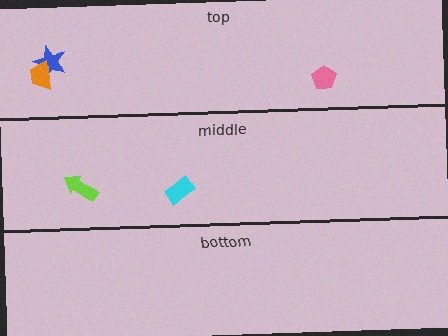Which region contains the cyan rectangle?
The middle region.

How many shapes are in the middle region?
2.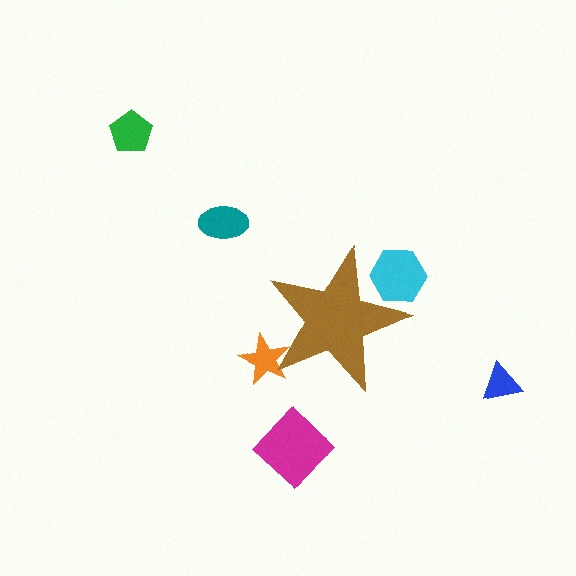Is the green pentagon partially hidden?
No, the green pentagon is fully visible.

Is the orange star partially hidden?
Yes, the orange star is partially hidden behind the brown star.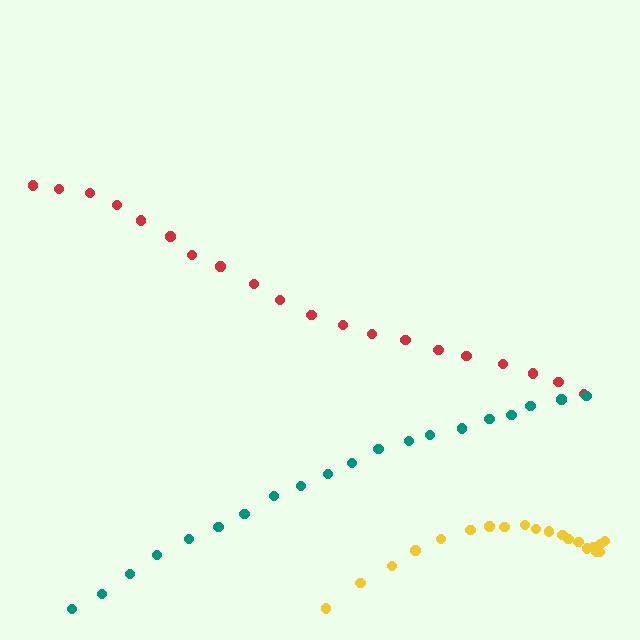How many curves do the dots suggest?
There are 3 distinct paths.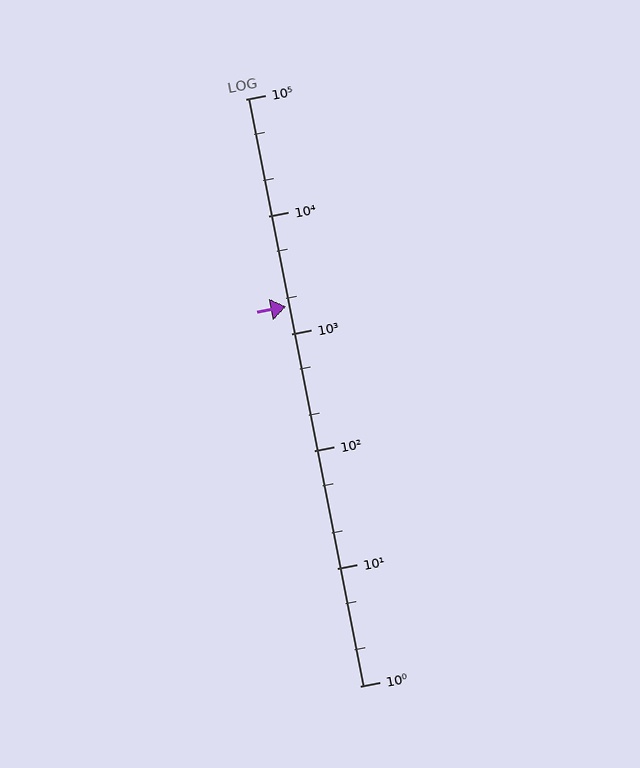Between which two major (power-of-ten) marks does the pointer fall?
The pointer is between 1000 and 10000.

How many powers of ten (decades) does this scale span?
The scale spans 5 decades, from 1 to 100000.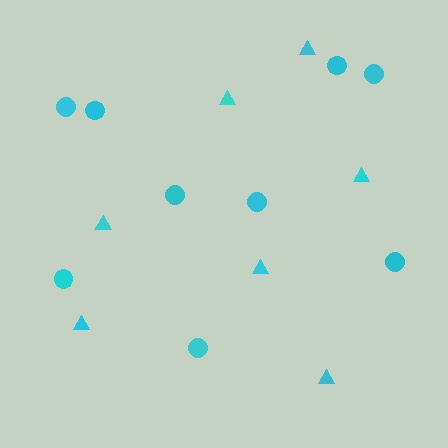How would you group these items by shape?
There are 2 groups: one group of circles (9) and one group of triangles (7).